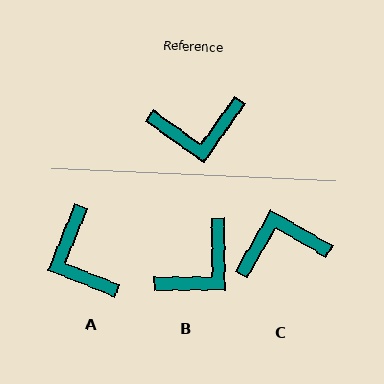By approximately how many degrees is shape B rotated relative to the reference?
Approximately 36 degrees counter-clockwise.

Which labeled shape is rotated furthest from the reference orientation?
C, about 175 degrees away.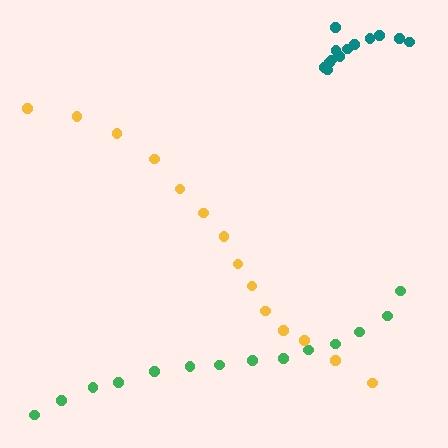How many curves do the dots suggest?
There are 3 distinct paths.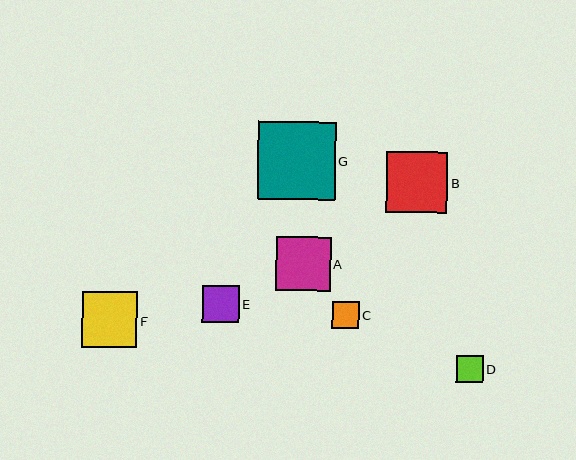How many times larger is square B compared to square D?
Square B is approximately 2.3 times the size of square D.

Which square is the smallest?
Square D is the smallest with a size of approximately 27 pixels.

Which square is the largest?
Square G is the largest with a size of approximately 78 pixels.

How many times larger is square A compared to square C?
Square A is approximately 2.0 times the size of square C.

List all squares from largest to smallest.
From largest to smallest: G, B, F, A, E, C, D.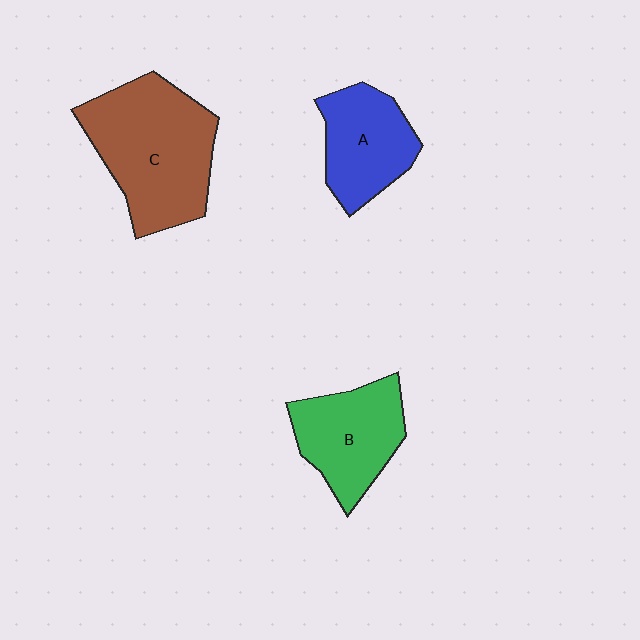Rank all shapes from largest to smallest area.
From largest to smallest: C (brown), B (green), A (blue).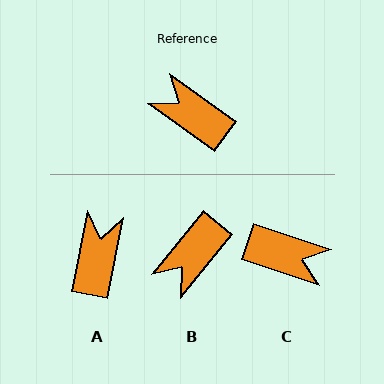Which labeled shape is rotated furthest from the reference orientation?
C, about 162 degrees away.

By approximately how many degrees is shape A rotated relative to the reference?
Approximately 65 degrees clockwise.